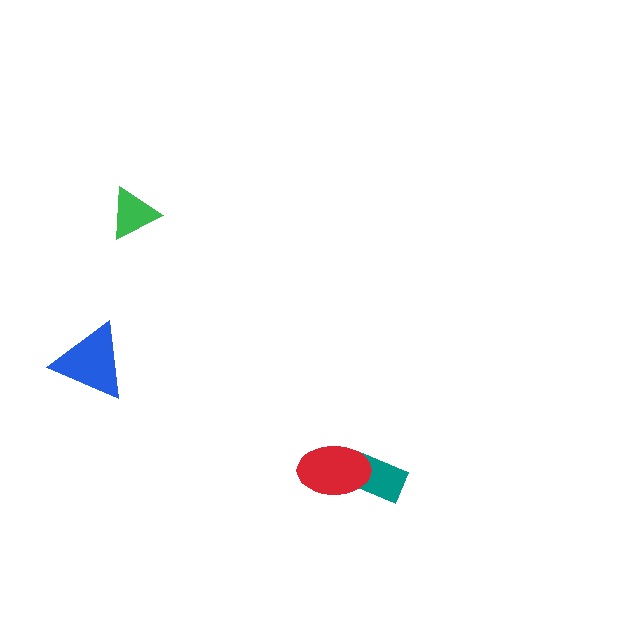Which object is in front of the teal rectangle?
The red ellipse is in front of the teal rectangle.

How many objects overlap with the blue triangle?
0 objects overlap with the blue triangle.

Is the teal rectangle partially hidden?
Yes, it is partially covered by another shape.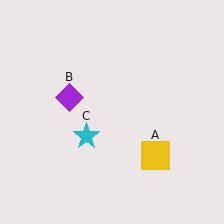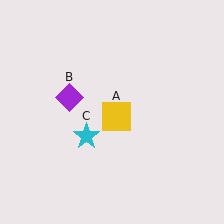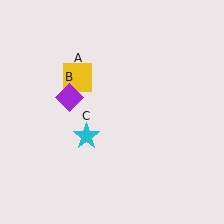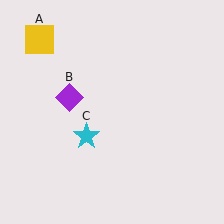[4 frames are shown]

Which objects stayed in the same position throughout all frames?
Purple diamond (object B) and cyan star (object C) remained stationary.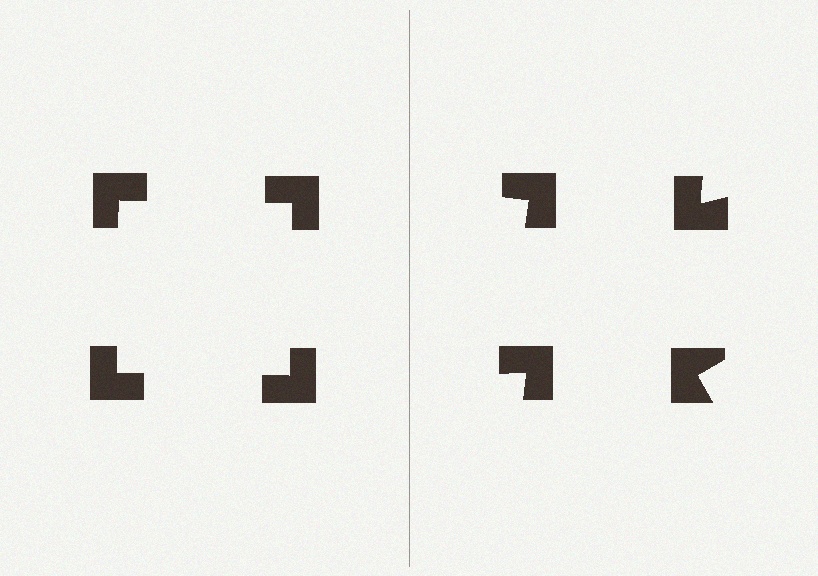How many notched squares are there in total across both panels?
8 — 4 on each side.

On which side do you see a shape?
An illusory square appears on the left side. On the right side the wedge cuts are rotated, so no coherent shape forms.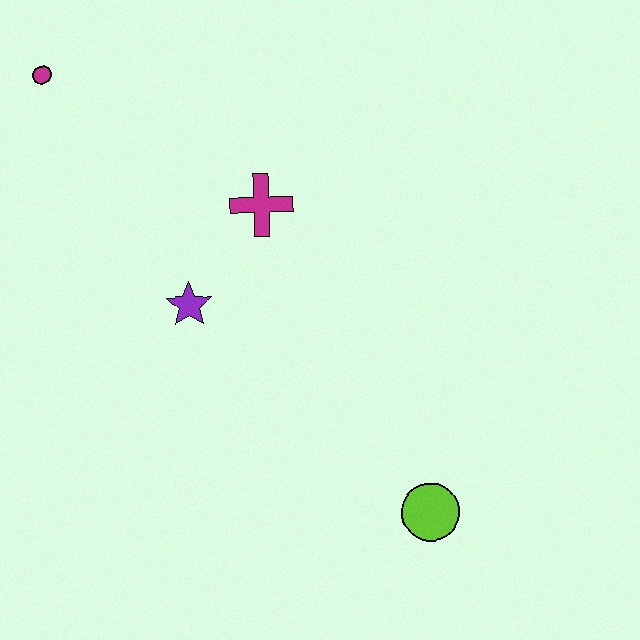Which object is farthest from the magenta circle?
The lime circle is farthest from the magenta circle.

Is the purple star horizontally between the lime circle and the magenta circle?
Yes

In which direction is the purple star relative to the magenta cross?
The purple star is below the magenta cross.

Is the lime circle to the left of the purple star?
No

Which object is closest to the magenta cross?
The purple star is closest to the magenta cross.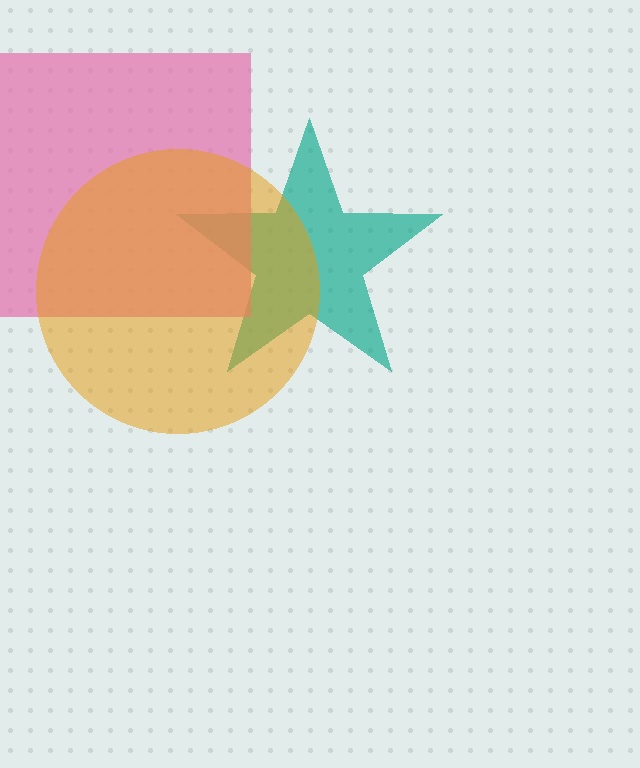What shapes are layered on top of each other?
The layered shapes are: a teal star, a pink square, an orange circle.